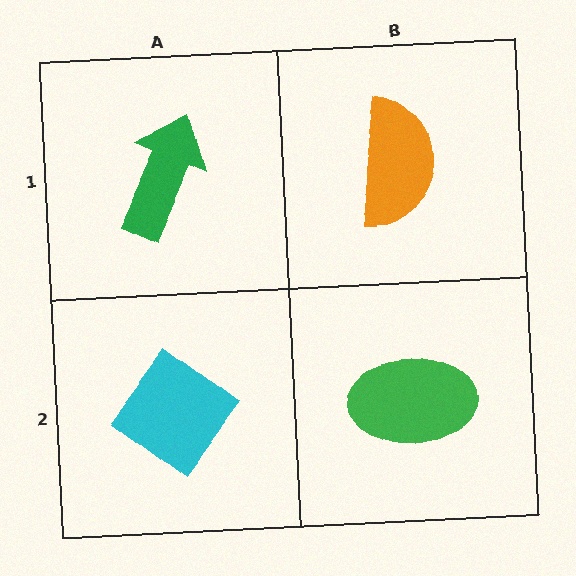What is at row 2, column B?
A green ellipse.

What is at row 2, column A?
A cyan diamond.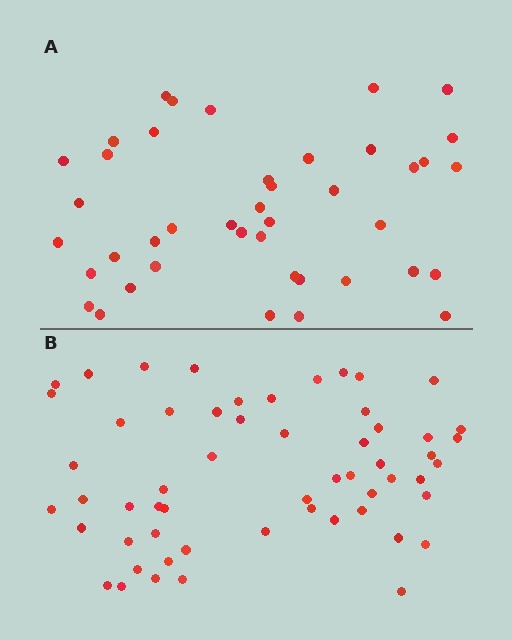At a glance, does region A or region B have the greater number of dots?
Region B (the bottom region) has more dots.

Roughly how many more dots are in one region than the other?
Region B has approximately 15 more dots than region A.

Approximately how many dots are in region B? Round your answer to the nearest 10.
About 60 dots. (The exact count is 57, which rounds to 60.)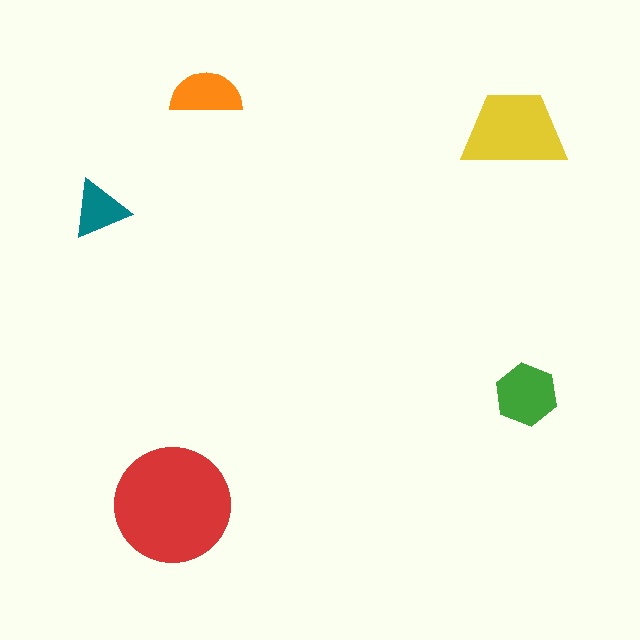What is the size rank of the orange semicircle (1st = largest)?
4th.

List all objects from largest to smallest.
The red circle, the yellow trapezoid, the green hexagon, the orange semicircle, the teal triangle.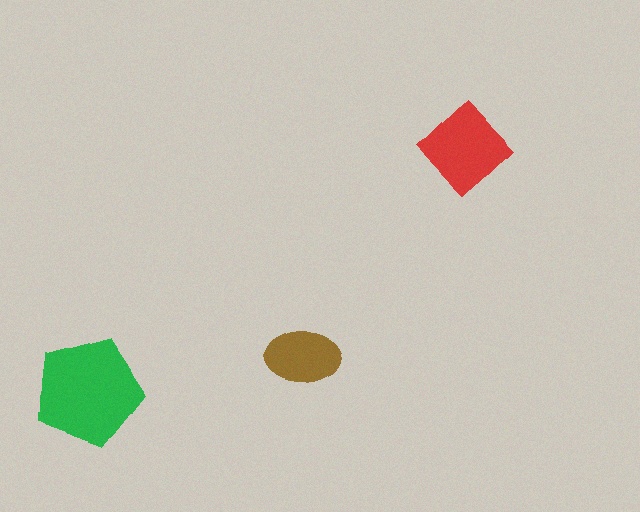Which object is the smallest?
The brown ellipse.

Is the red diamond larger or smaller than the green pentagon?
Smaller.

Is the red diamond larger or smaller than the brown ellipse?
Larger.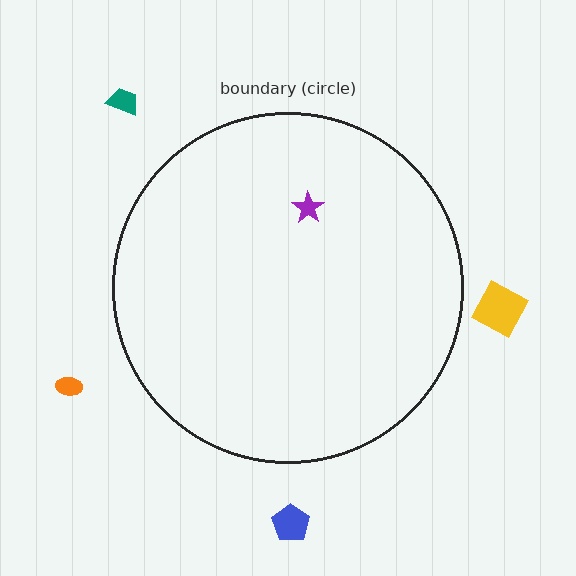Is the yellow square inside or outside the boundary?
Outside.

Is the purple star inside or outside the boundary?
Inside.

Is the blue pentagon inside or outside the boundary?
Outside.